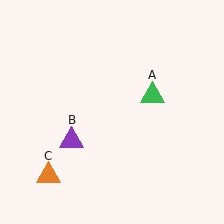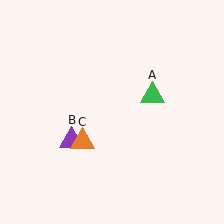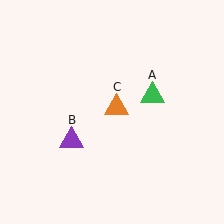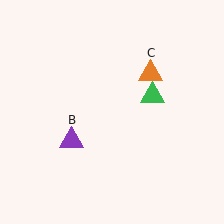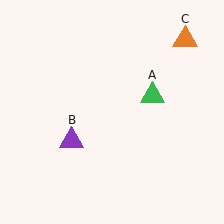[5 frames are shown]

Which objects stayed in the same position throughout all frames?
Green triangle (object A) and purple triangle (object B) remained stationary.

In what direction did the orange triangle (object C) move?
The orange triangle (object C) moved up and to the right.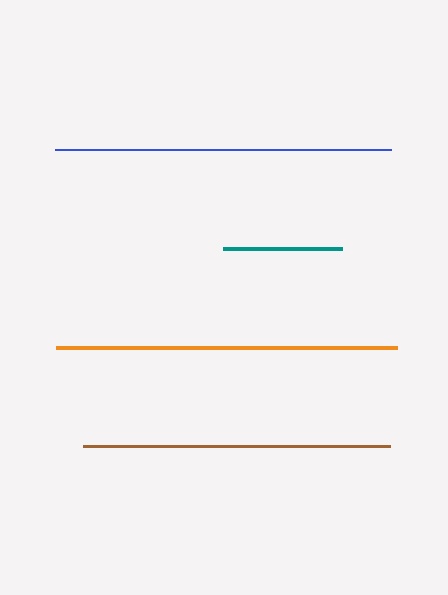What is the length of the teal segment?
The teal segment is approximately 119 pixels long.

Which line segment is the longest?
The orange line is the longest at approximately 342 pixels.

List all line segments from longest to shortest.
From longest to shortest: orange, blue, brown, teal.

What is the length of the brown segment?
The brown segment is approximately 306 pixels long.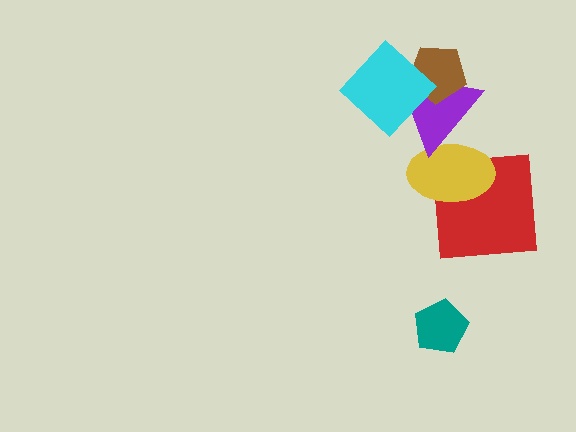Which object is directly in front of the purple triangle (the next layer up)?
The brown pentagon is directly in front of the purple triangle.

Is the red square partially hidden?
Yes, it is partially covered by another shape.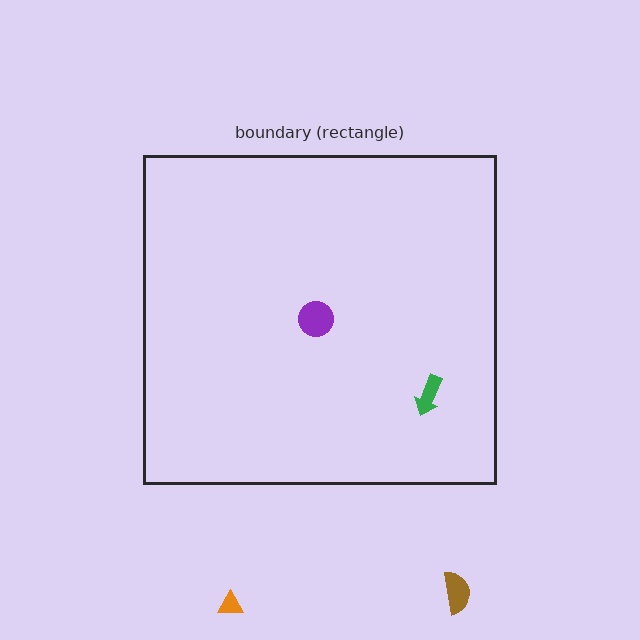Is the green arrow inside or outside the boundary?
Inside.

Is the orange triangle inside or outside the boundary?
Outside.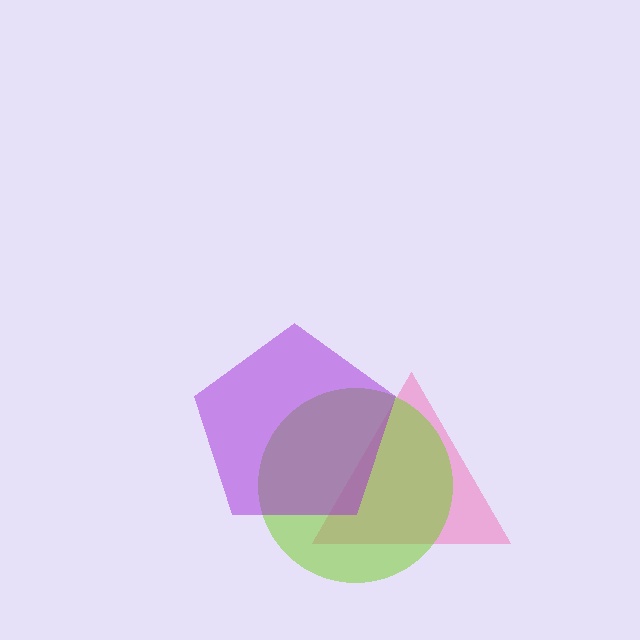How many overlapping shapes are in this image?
There are 3 overlapping shapes in the image.